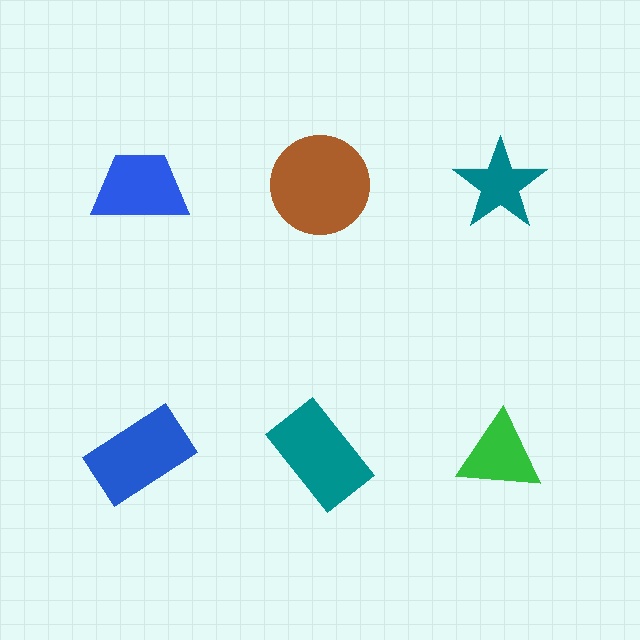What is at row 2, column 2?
A teal rectangle.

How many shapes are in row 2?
3 shapes.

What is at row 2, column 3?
A green triangle.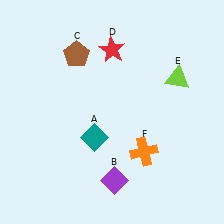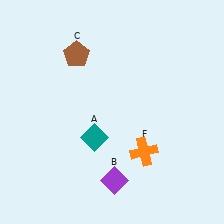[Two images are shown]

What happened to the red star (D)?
The red star (D) was removed in Image 2. It was in the top-right area of Image 1.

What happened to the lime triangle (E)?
The lime triangle (E) was removed in Image 2. It was in the top-right area of Image 1.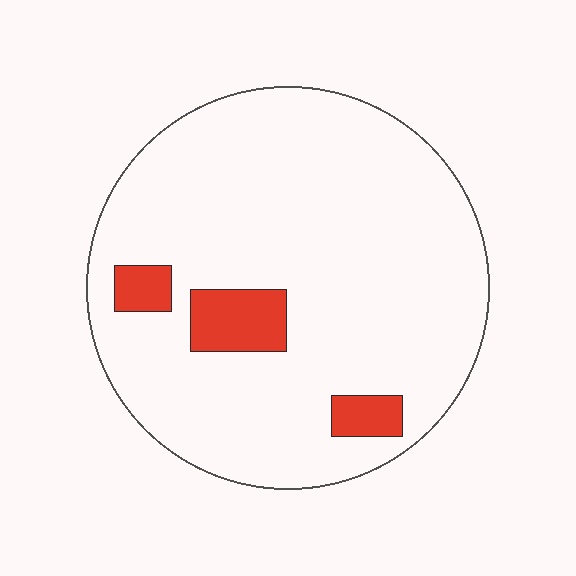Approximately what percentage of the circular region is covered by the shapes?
Approximately 10%.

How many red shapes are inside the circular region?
3.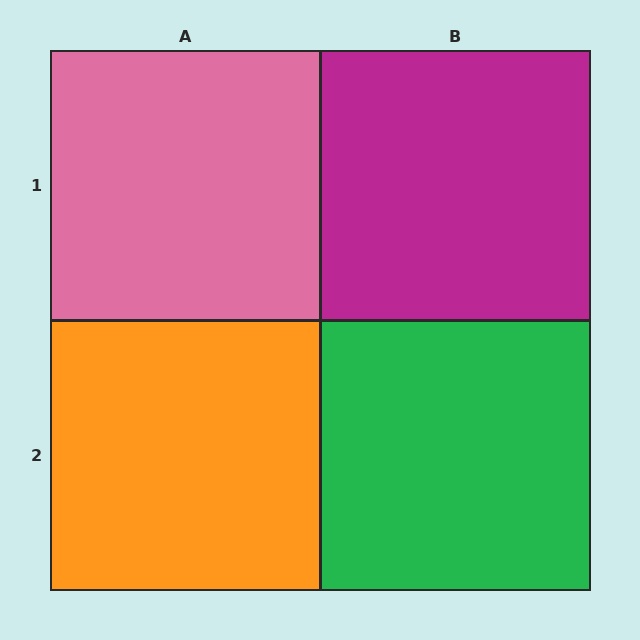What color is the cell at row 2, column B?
Green.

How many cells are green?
1 cell is green.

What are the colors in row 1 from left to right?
Pink, magenta.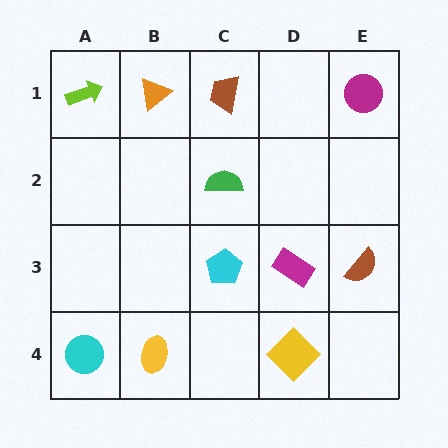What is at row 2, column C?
A green semicircle.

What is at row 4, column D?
A yellow diamond.